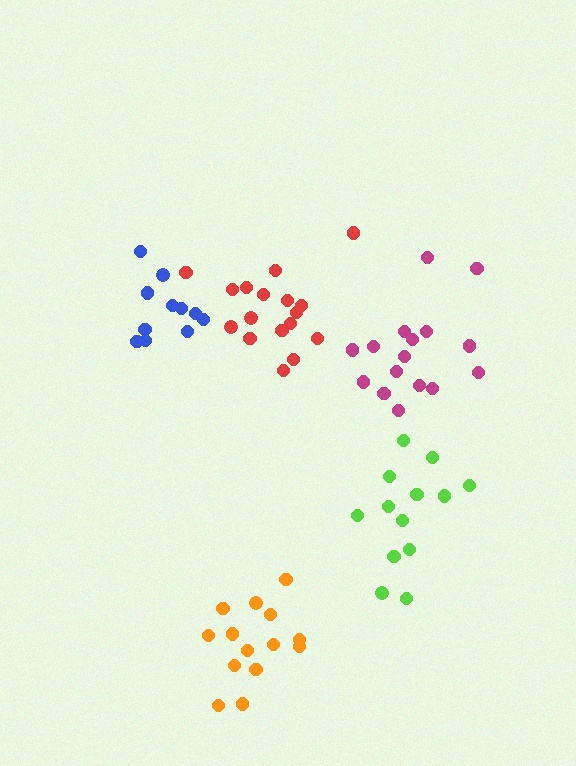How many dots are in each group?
Group 1: 16 dots, Group 2: 14 dots, Group 3: 11 dots, Group 4: 13 dots, Group 5: 17 dots (71 total).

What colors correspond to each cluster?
The clusters are colored: magenta, orange, blue, lime, red.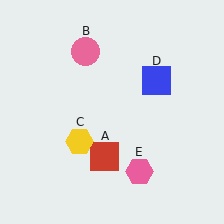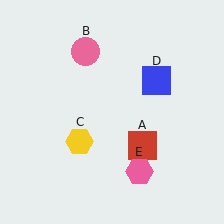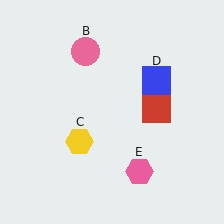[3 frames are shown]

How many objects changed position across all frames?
1 object changed position: red square (object A).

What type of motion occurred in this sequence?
The red square (object A) rotated counterclockwise around the center of the scene.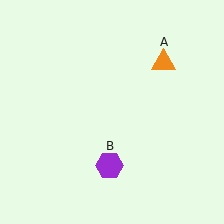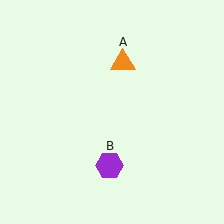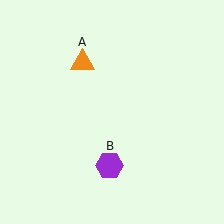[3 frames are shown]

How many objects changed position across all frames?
1 object changed position: orange triangle (object A).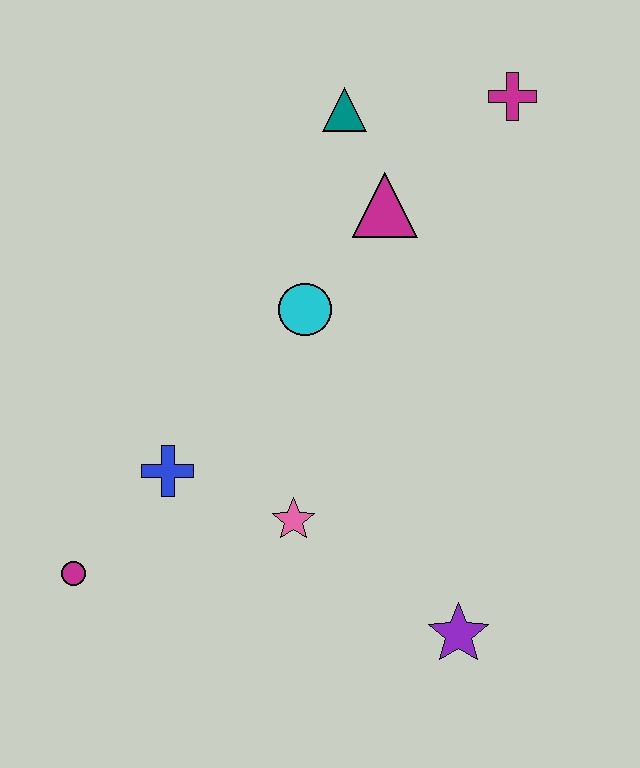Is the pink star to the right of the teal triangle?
No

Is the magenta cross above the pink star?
Yes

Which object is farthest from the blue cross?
The magenta cross is farthest from the blue cross.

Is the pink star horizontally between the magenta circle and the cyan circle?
Yes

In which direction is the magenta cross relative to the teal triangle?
The magenta cross is to the right of the teal triangle.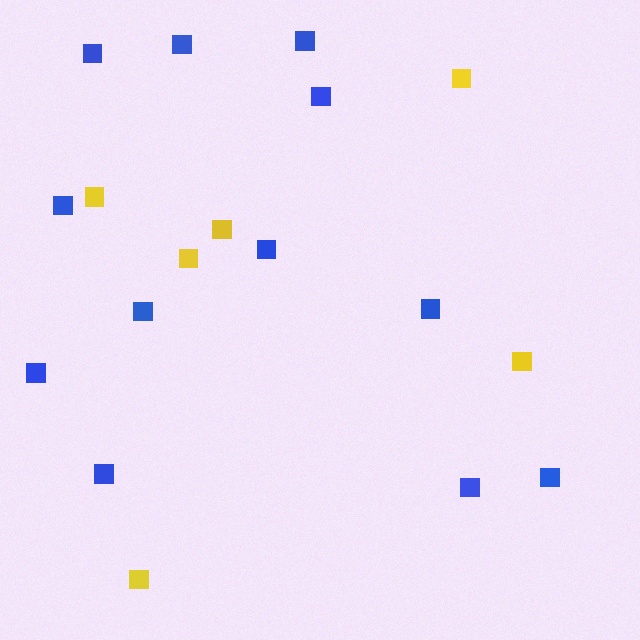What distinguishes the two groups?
There are 2 groups: one group of yellow squares (6) and one group of blue squares (12).